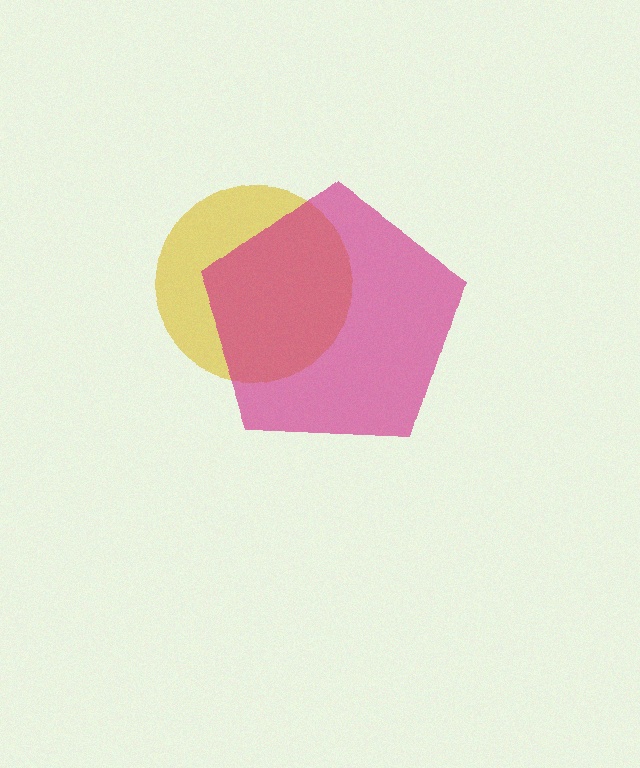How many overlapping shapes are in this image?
There are 2 overlapping shapes in the image.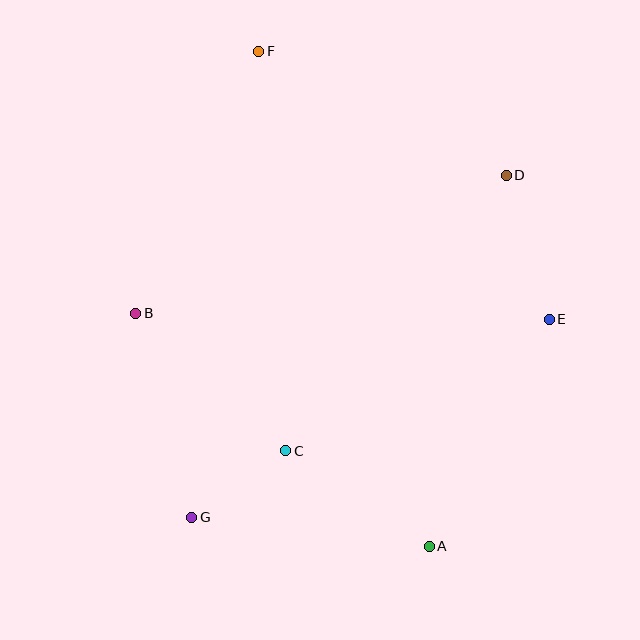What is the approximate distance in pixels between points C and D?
The distance between C and D is approximately 353 pixels.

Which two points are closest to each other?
Points C and G are closest to each other.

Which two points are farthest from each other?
Points A and F are farthest from each other.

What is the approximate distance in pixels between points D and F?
The distance between D and F is approximately 277 pixels.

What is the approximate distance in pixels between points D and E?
The distance between D and E is approximately 151 pixels.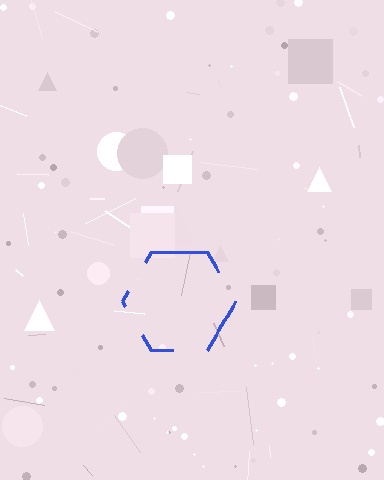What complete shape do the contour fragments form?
The contour fragments form a hexagon.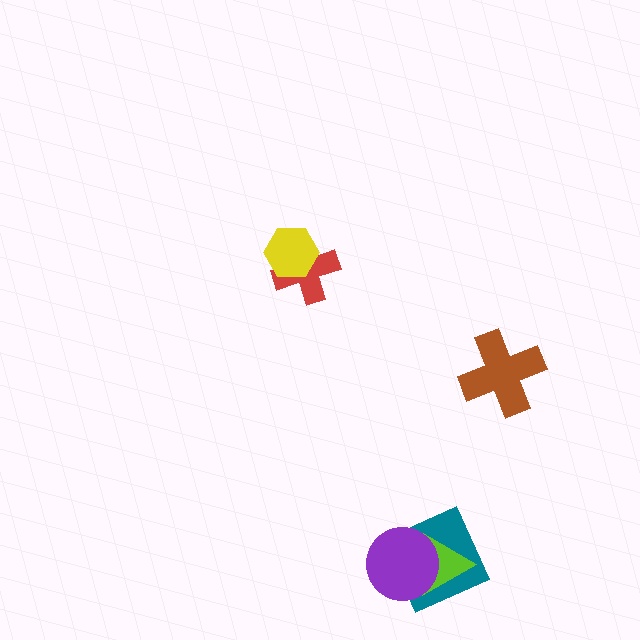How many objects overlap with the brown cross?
0 objects overlap with the brown cross.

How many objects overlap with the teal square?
2 objects overlap with the teal square.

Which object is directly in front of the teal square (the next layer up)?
The lime triangle is directly in front of the teal square.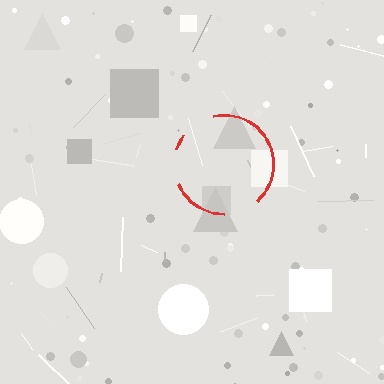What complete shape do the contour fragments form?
The contour fragments form a circle.